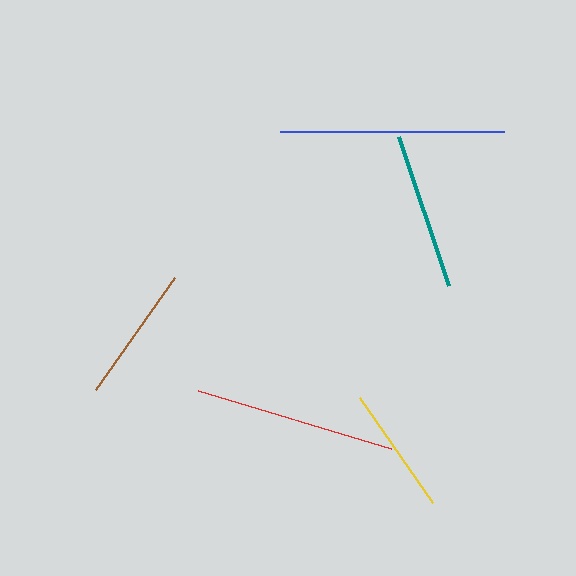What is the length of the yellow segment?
The yellow segment is approximately 128 pixels long.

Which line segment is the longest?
The blue line is the longest at approximately 224 pixels.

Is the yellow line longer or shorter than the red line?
The red line is longer than the yellow line.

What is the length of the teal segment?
The teal segment is approximately 157 pixels long.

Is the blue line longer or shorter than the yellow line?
The blue line is longer than the yellow line.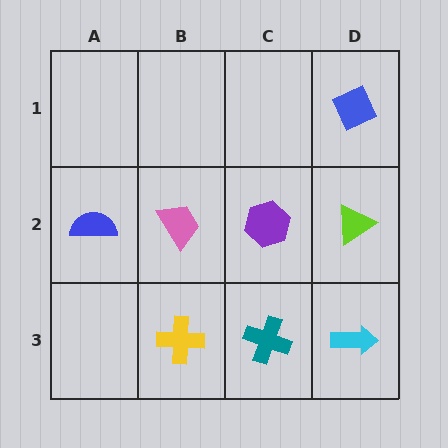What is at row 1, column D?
A blue diamond.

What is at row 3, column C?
A teal cross.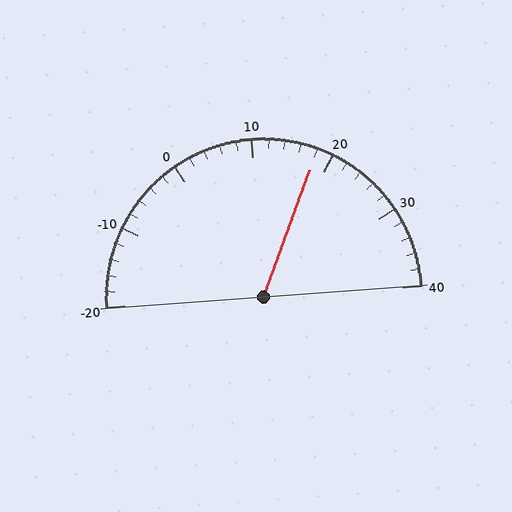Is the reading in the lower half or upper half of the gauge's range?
The reading is in the upper half of the range (-20 to 40).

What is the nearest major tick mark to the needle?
The nearest major tick mark is 20.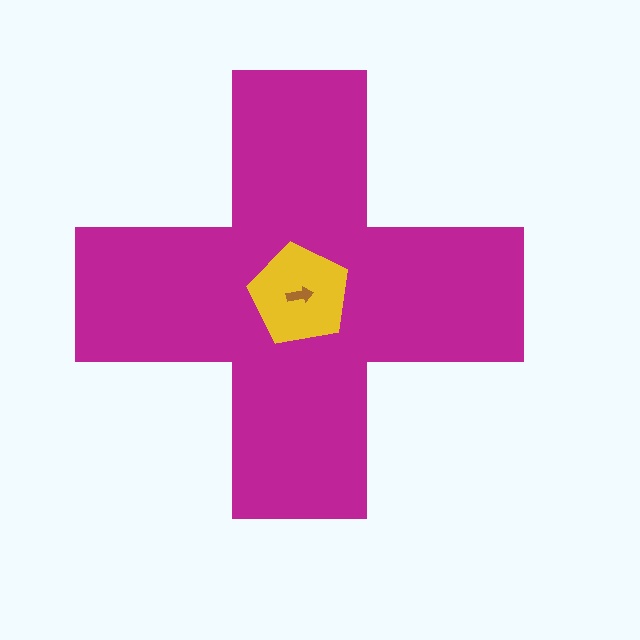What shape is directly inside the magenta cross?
The yellow pentagon.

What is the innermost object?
The brown arrow.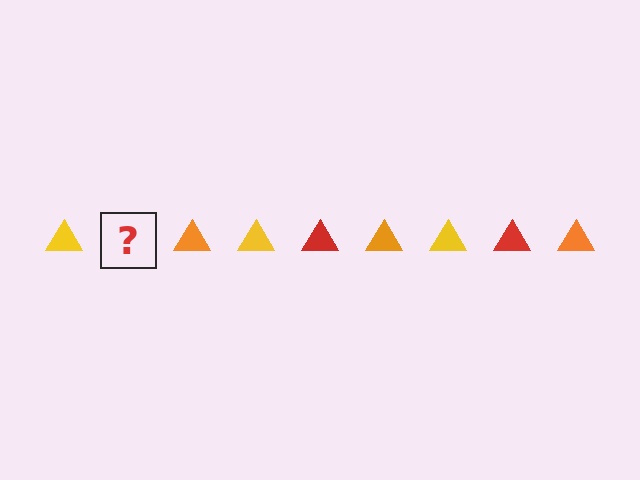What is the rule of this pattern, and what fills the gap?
The rule is that the pattern cycles through yellow, red, orange triangles. The gap should be filled with a red triangle.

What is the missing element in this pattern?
The missing element is a red triangle.